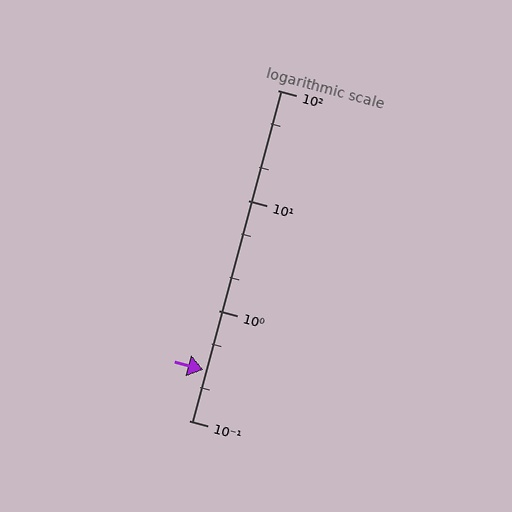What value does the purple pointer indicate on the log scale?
The pointer indicates approximately 0.29.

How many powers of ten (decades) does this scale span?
The scale spans 3 decades, from 0.1 to 100.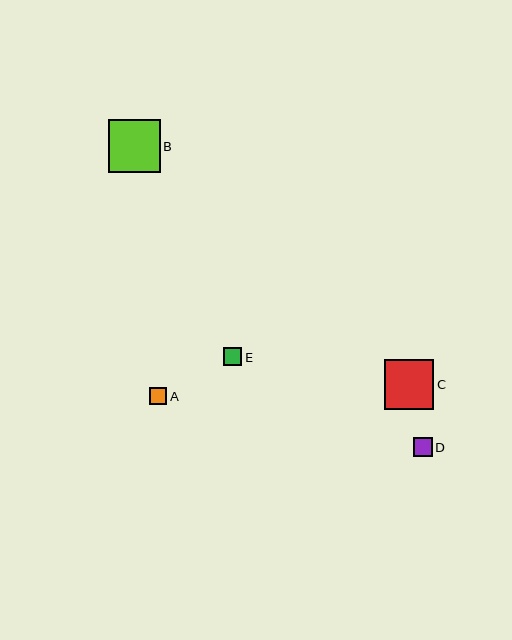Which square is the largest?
Square B is the largest with a size of approximately 52 pixels.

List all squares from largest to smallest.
From largest to smallest: B, C, D, E, A.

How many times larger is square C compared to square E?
Square C is approximately 2.7 times the size of square E.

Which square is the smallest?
Square A is the smallest with a size of approximately 17 pixels.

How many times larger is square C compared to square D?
Square C is approximately 2.7 times the size of square D.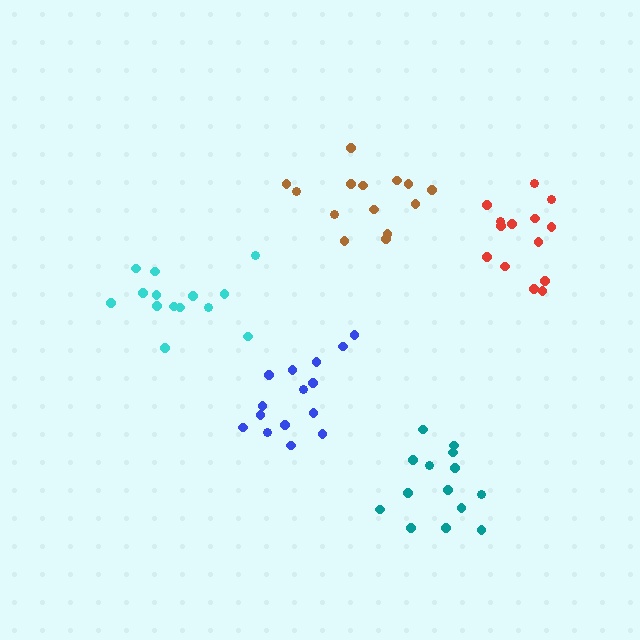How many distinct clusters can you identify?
There are 5 distinct clusters.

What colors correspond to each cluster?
The clusters are colored: cyan, brown, teal, blue, red.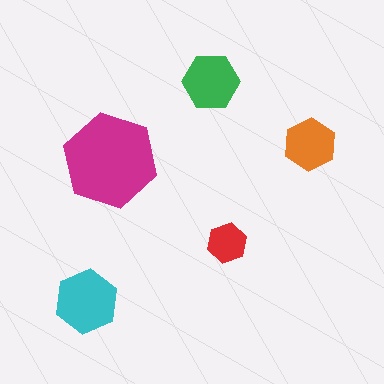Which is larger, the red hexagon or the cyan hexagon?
The cyan one.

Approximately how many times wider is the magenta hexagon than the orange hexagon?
About 2 times wider.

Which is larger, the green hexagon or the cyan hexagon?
The cyan one.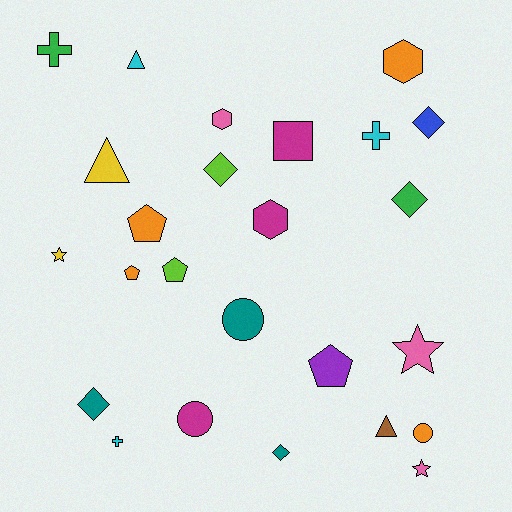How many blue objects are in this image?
There is 1 blue object.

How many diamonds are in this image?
There are 5 diamonds.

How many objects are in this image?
There are 25 objects.